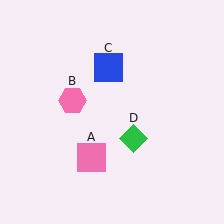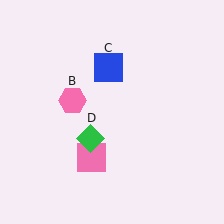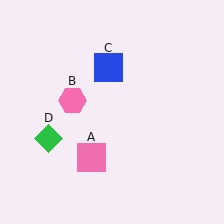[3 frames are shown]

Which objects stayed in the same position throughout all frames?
Pink square (object A) and pink hexagon (object B) and blue square (object C) remained stationary.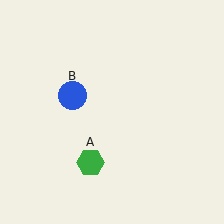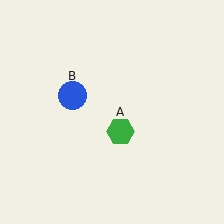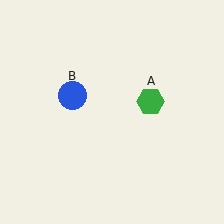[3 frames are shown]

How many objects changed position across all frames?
1 object changed position: green hexagon (object A).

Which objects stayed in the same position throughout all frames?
Blue circle (object B) remained stationary.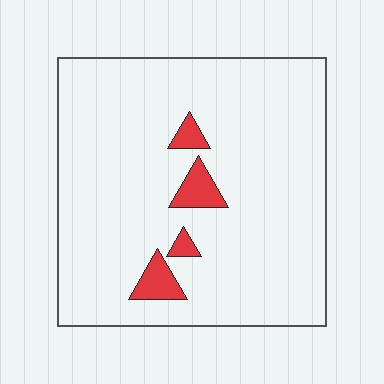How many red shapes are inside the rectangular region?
4.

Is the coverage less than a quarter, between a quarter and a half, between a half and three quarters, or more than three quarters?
Less than a quarter.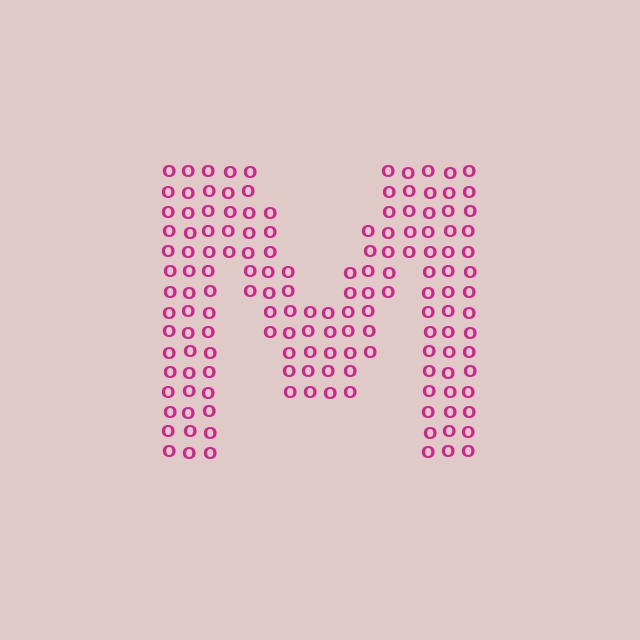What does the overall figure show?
The overall figure shows the letter M.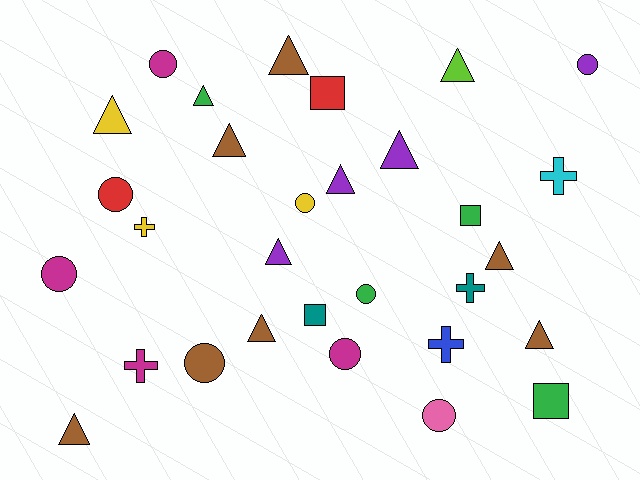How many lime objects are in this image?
There is 1 lime object.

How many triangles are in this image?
There are 12 triangles.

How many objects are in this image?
There are 30 objects.